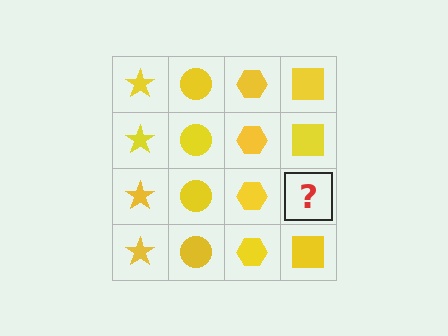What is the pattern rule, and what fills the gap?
The rule is that each column has a consistent shape. The gap should be filled with a yellow square.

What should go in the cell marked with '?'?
The missing cell should contain a yellow square.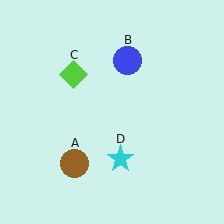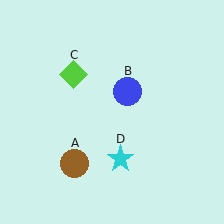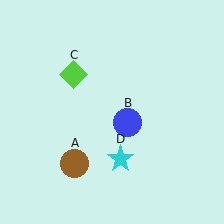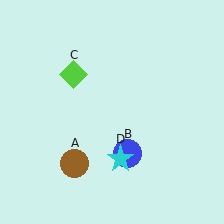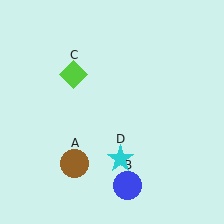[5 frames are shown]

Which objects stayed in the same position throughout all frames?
Brown circle (object A) and lime diamond (object C) and cyan star (object D) remained stationary.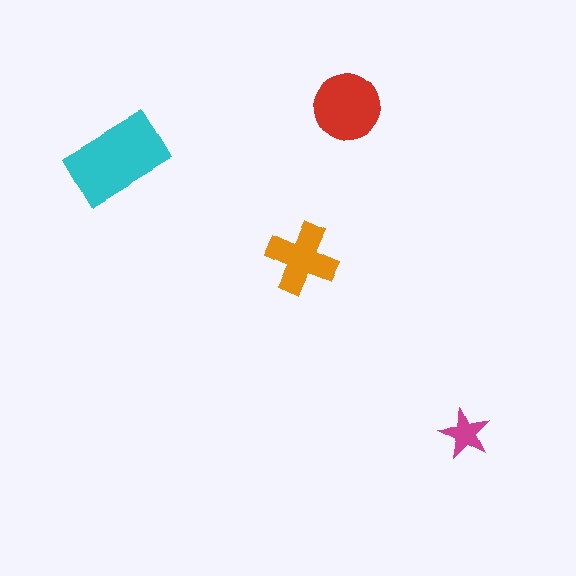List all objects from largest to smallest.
The cyan rectangle, the red circle, the orange cross, the magenta star.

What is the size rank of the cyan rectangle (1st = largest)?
1st.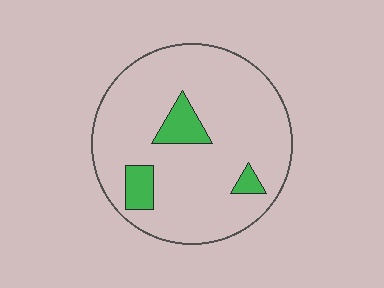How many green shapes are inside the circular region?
3.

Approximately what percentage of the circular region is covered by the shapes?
Approximately 10%.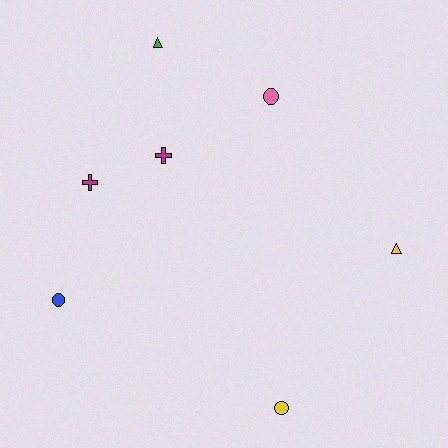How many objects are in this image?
There are 7 objects.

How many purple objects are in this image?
There are no purple objects.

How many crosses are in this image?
There are 2 crosses.